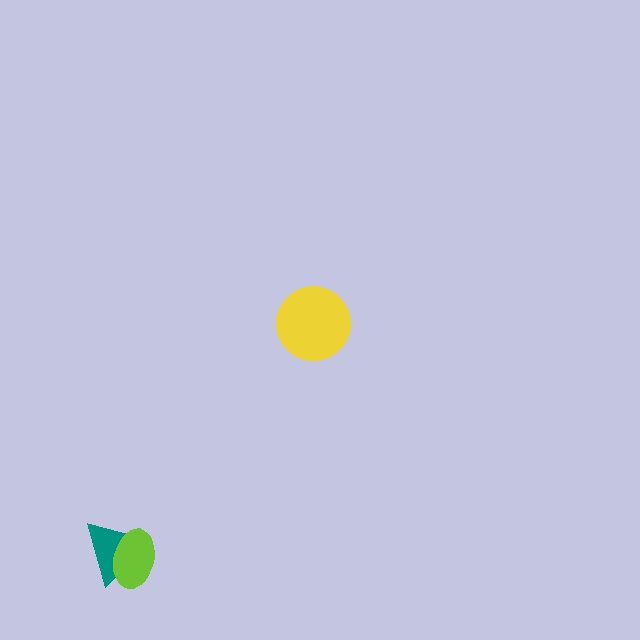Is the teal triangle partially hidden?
Yes, it is partially covered by another shape.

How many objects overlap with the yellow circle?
0 objects overlap with the yellow circle.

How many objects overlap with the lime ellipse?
1 object overlaps with the lime ellipse.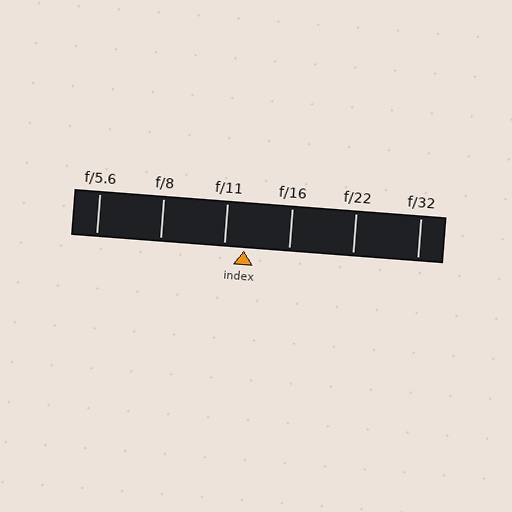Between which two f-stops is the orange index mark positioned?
The index mark is between f/11 and f/16.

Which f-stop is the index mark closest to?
The index mark is closest to f/11.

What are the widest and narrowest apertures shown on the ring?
The widest aperture shown is f/5.6 and the narrowest is f/32.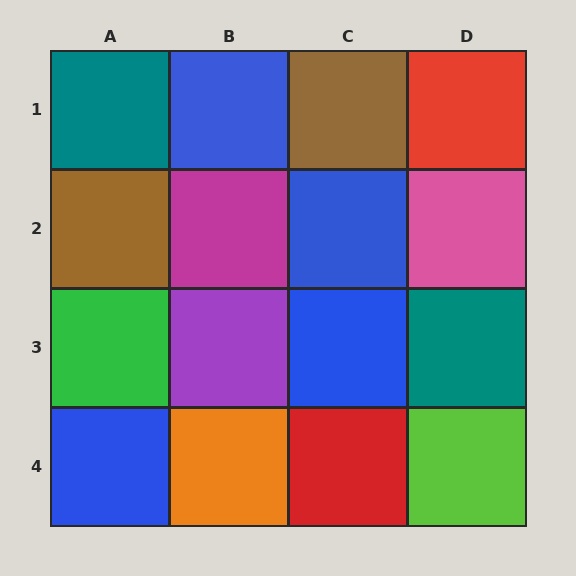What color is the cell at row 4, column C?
Red.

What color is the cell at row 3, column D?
Teal.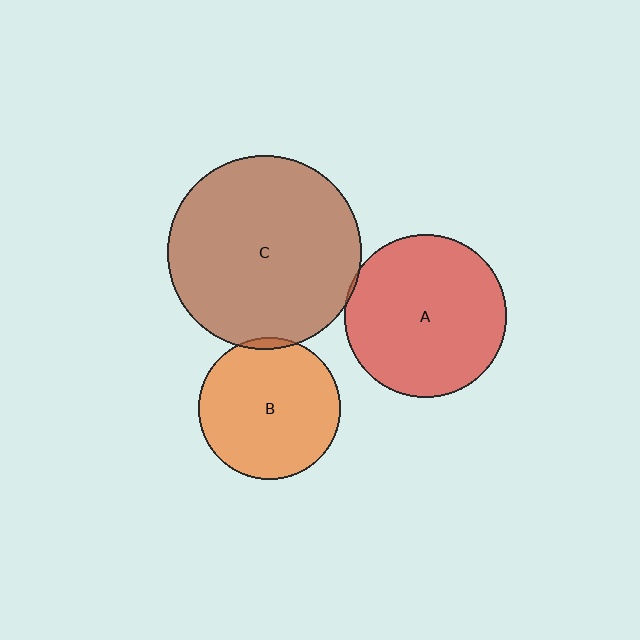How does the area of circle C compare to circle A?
Approximately 1.4 times.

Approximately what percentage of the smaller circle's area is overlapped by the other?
Approximately 5%.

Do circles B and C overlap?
Yes.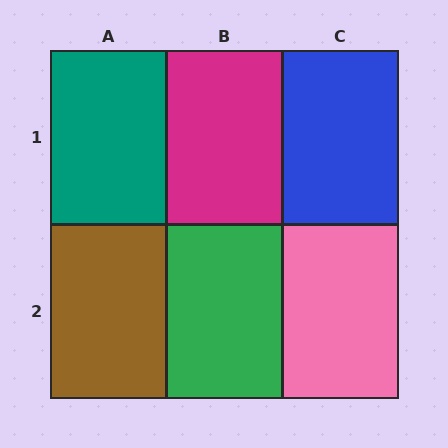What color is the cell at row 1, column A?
Teal.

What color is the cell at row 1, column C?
Blue.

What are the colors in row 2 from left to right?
Brown, green, pink.